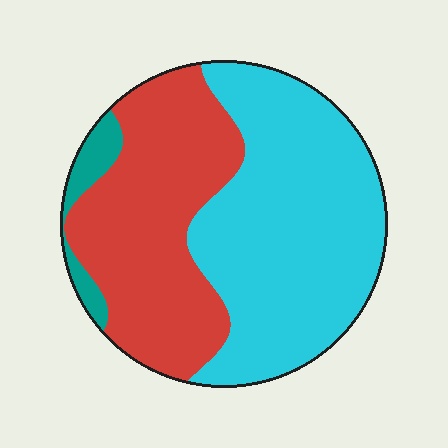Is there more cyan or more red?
Cyan.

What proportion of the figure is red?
Red covers 41% of the figure.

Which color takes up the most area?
Cyan, at roughly 55%.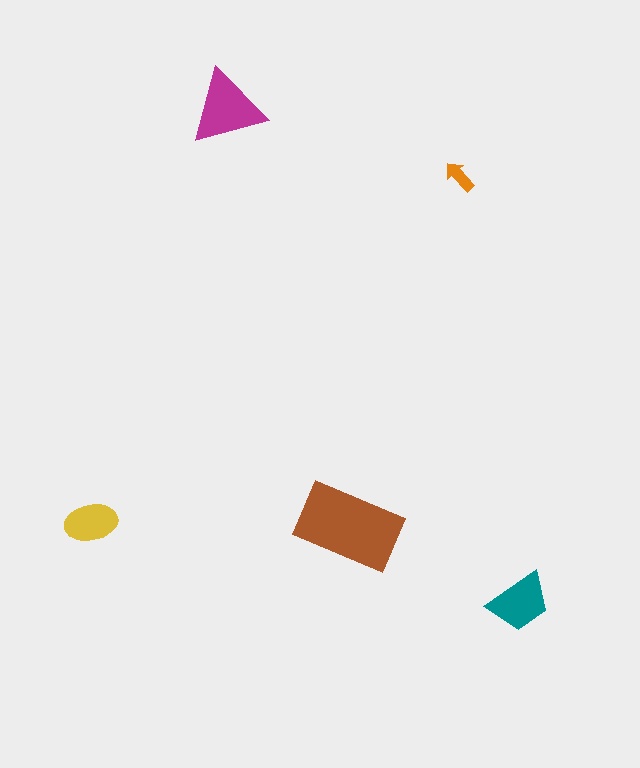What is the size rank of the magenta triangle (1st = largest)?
2nd.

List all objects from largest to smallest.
The brown rectangle, the magenta triangle, the teal trapezoid, the yellow ellipse, the orange arrow.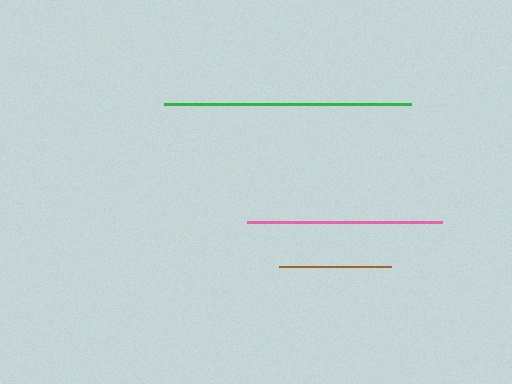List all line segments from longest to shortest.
From longest to shortest: green, pink, brown.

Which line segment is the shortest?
The brown line is the shortest at approximately 112 pixels.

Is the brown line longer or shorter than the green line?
The green line is longer than the brown line.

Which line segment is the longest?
The green line is the longest at approximately 248 pixels.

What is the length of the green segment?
The green segment is approximately 248 pixels long.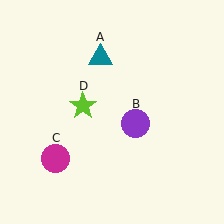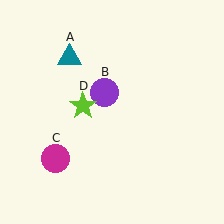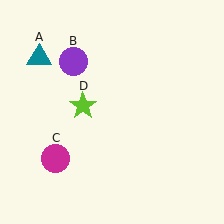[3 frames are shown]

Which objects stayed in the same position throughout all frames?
Magenta circle (object C) and lime star (object D) remained stationary.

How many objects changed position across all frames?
2 objects changed position: teal triangle (object A), purple circle (object B).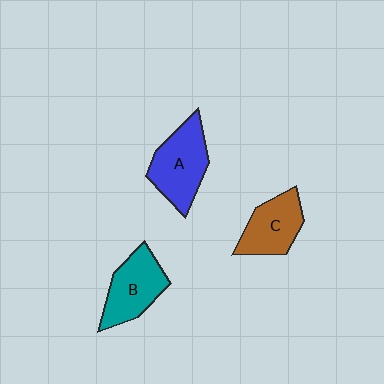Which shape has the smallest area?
Shape C (brown).